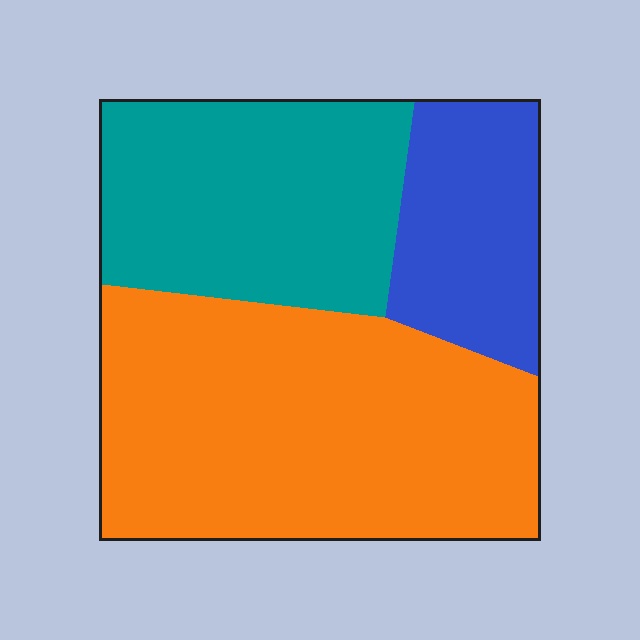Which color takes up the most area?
Orange, at roughly 50%.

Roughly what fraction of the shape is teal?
Teal takes up between a quarter and a half of the shape.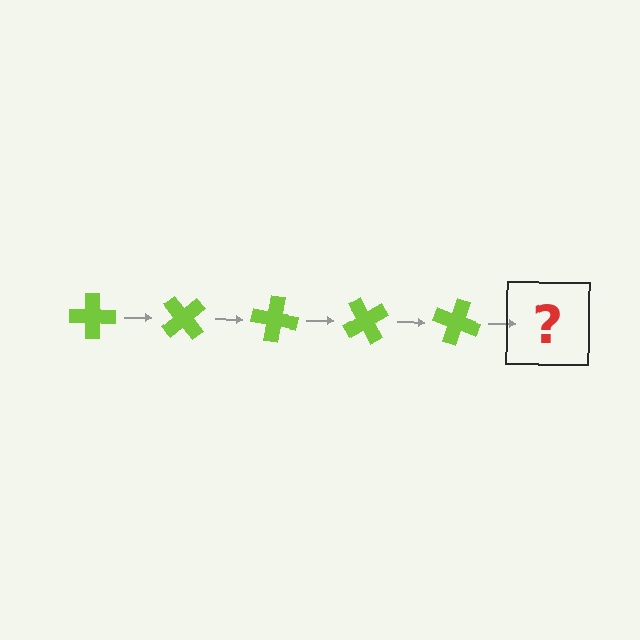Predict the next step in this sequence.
The next step is a lime cross rotated 250 degrees.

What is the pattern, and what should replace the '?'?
The pattern is that the cross rotates 50 degrees each step. The '?' should be a lime cross rotated 250 degrees.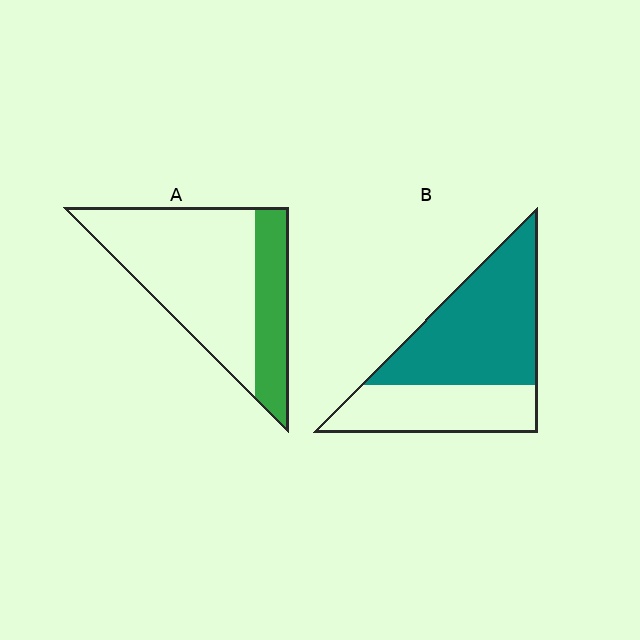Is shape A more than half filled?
No.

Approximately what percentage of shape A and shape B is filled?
A is approximately 30% and B is approximately 60%.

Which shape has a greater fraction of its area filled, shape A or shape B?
Shape B.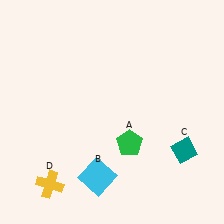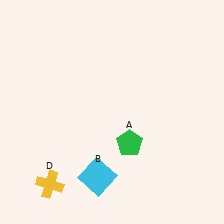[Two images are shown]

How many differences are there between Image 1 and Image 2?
There is 1 difference between the two images.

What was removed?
The teal diamond (C) was removed in Image 2.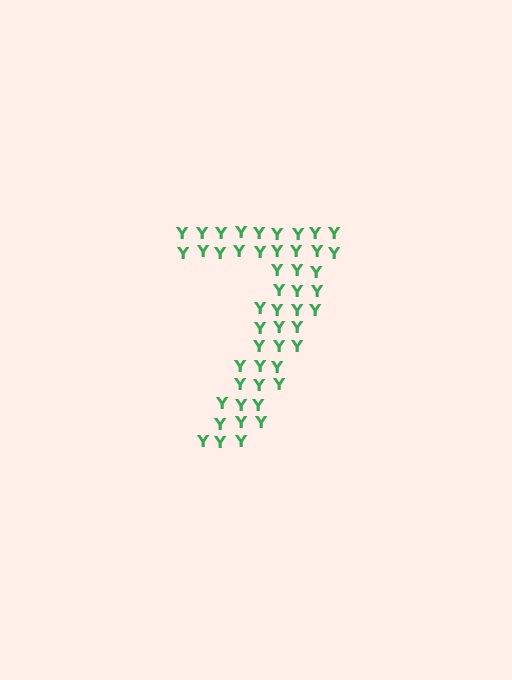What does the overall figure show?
The overall figure shows the digit 7.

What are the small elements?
The small elements are letter Y's.